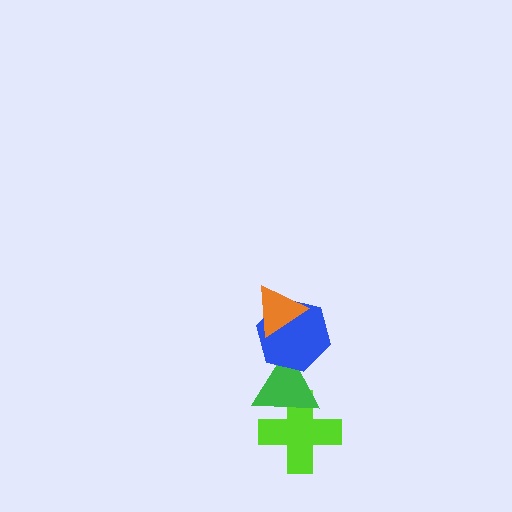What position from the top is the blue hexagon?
The blue hexagon is 2nd from the top.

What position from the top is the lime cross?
The lime cross is 4th from the top.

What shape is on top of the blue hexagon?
The orange triangle is on top of the blue hexagon.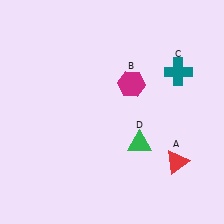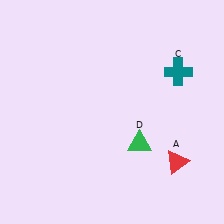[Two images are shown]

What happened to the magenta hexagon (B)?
The magenta hexagon (B) was removed in Image 2. It was in the top-right area of Image 1.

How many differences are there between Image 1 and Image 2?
There is 1 difference between the two images.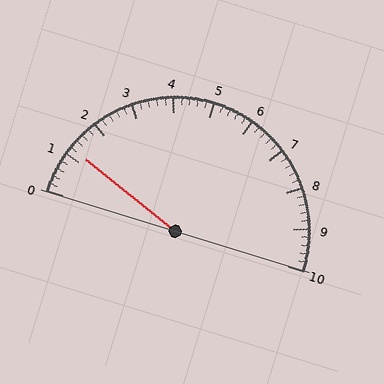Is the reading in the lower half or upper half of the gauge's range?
The reading is in the lower half of the range (0 to 10).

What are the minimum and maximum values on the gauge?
The gauge ranges from 0 to 10.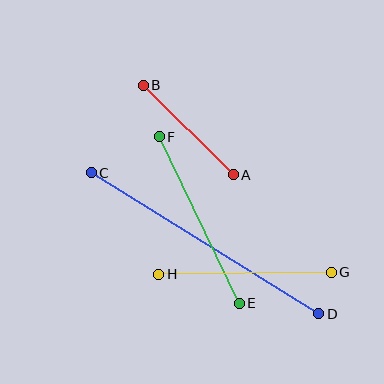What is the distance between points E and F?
The distance is approximately 185 pixels.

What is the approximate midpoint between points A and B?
The midpoint is at approximately (188, 130) pixels.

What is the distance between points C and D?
The distance is approximately 268 pixels.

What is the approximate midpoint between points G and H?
The midpoint is at approximately (245, 273) pixels.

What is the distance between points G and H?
The distance is approximately 173 pixels.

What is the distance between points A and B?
The distance is approximately 127 pixels.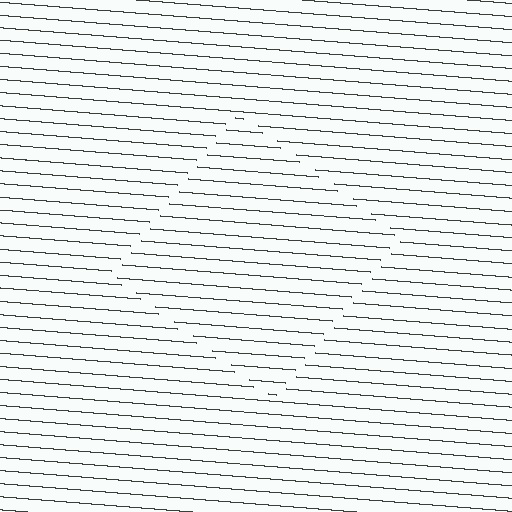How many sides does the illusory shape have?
4 sides — the line-ends trace a square.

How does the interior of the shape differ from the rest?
The interior of the shape contains the same grating, shifted by half a period — the contour is defined by the phase discontinuity where line-ends from the inner and outer gratings abut.